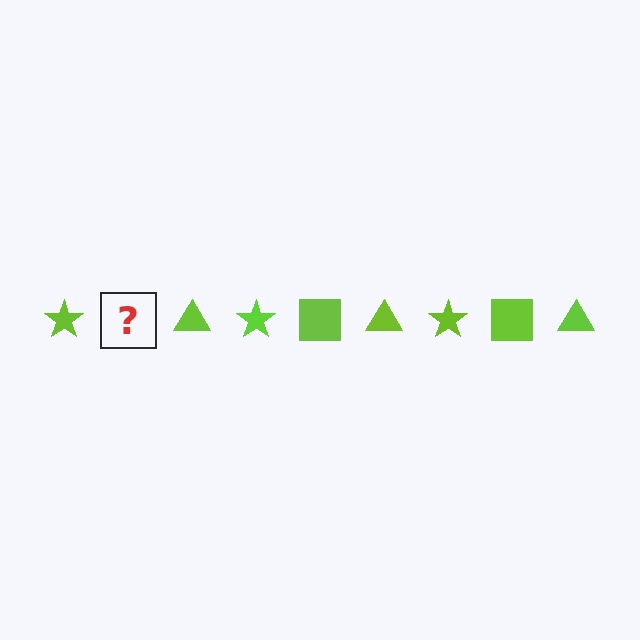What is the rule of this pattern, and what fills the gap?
The rule is that the pattern cycles through star, square, triangle shapes in lime. The gap should be filled with a lime square.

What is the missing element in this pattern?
The missing element is a lime square.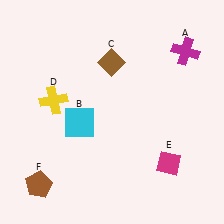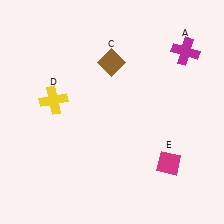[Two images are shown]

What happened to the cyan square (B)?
The cyan square (B) was removed in Image 2. It was in the bottom-left area of Image 1.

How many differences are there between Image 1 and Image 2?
There are 2 differences between the two images.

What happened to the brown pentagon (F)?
The brown pentagon (F) was removed in Image 2. It was in the bottom-left area of Image 1.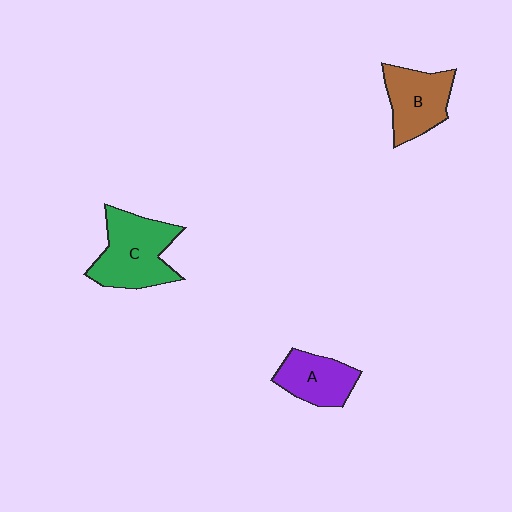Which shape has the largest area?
Shape C (green).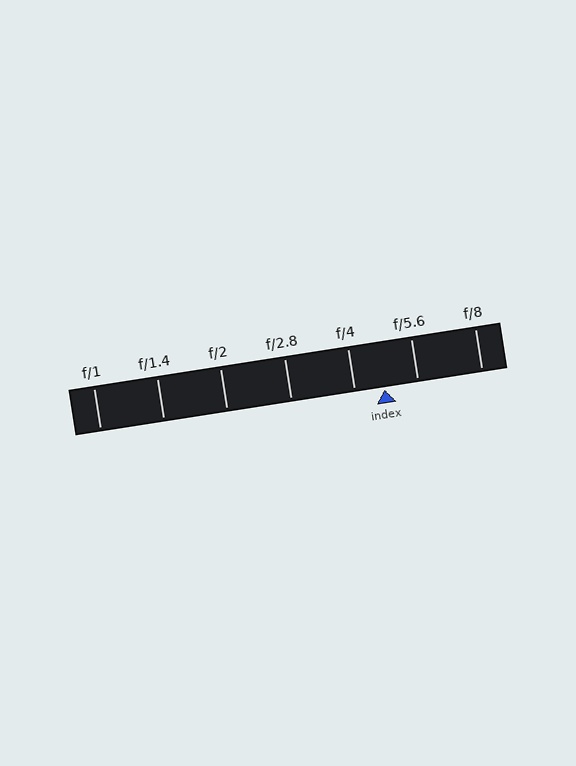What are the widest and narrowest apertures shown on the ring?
The widest aperture shown is f/1 and the narrowest is f/8.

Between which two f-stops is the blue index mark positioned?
The index mark is between f/4 and f/5.6.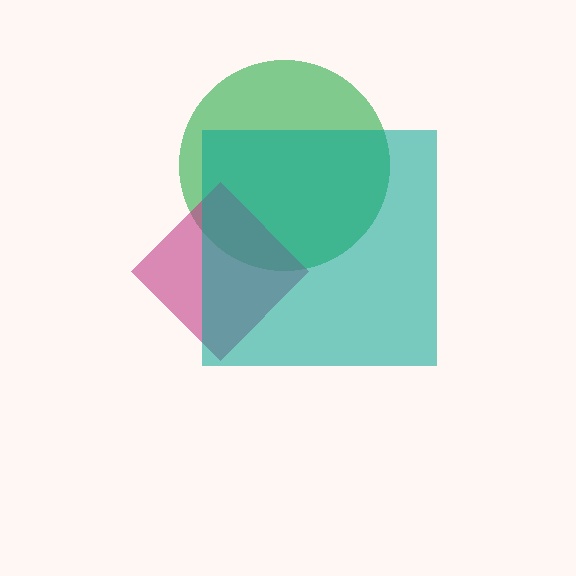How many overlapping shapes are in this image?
There are 3 overlapping shapes in the image.